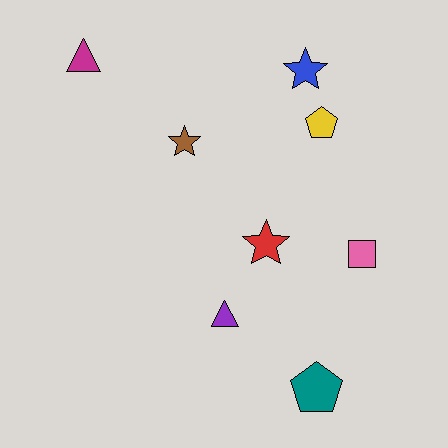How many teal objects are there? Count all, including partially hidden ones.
There is 1 teal object.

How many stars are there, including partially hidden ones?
There are 3 stars.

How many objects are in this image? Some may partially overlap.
There are 8 objects.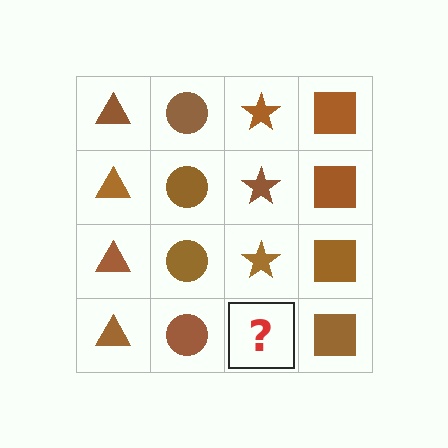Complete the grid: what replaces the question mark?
The question mark should be replaced with a brown star.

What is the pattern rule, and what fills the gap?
The rule is that each column has a consistent shape. The gap should be filled with a brown star.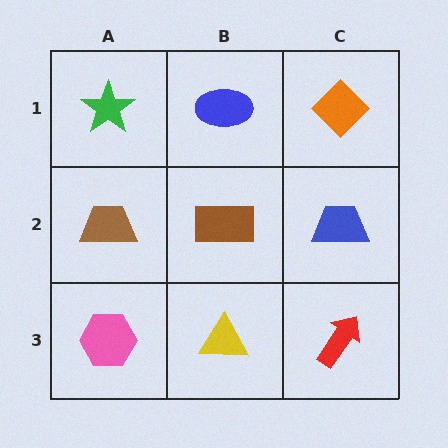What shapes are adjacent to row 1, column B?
A brown rectangle (row 2, column B), a green star (row 1, column A), an orange diamond (row 1, column C).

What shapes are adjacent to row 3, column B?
A brown rectangle (row 2, column B), a pink hexagon (row 3, column A), a red arrow (row 3, column C).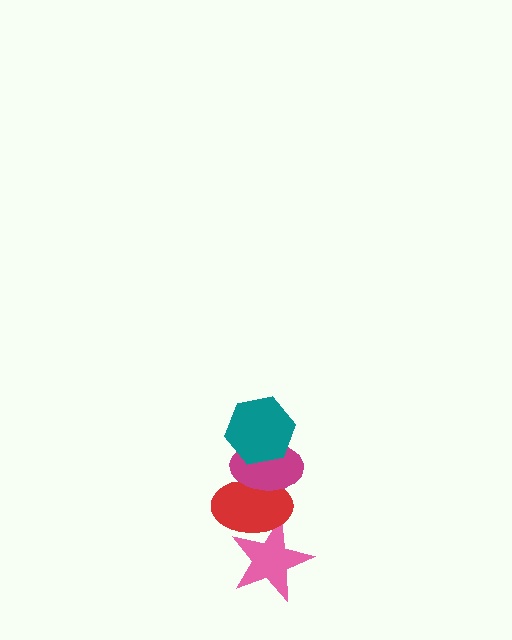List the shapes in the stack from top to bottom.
From top to bottom: the teal hexagon, the magenta ellipse, the red ellipse, the pink star.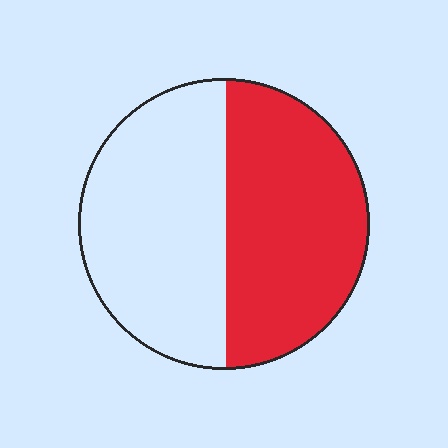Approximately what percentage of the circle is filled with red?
Approximately 50%.